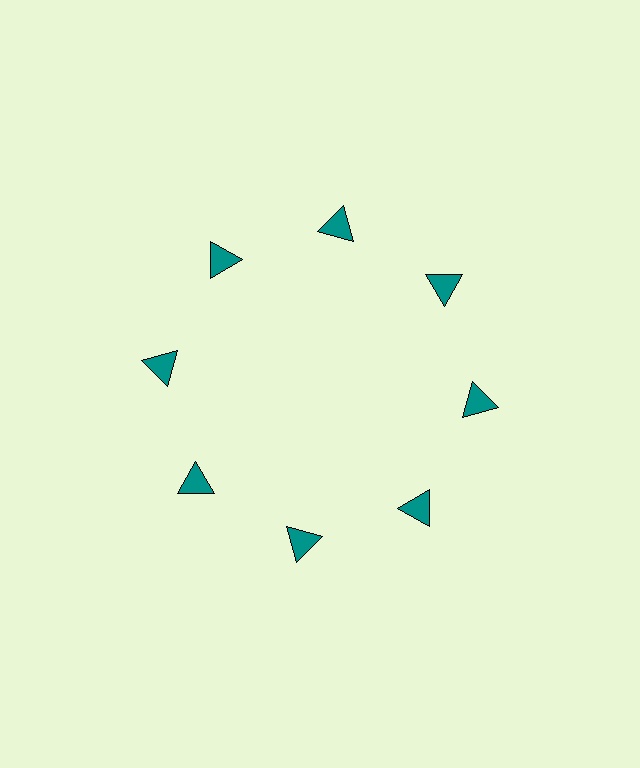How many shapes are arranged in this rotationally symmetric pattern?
There are 8 shapes, arranged in 8 groups of 1.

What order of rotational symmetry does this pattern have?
This pattern has 8-fold rotational symmetry.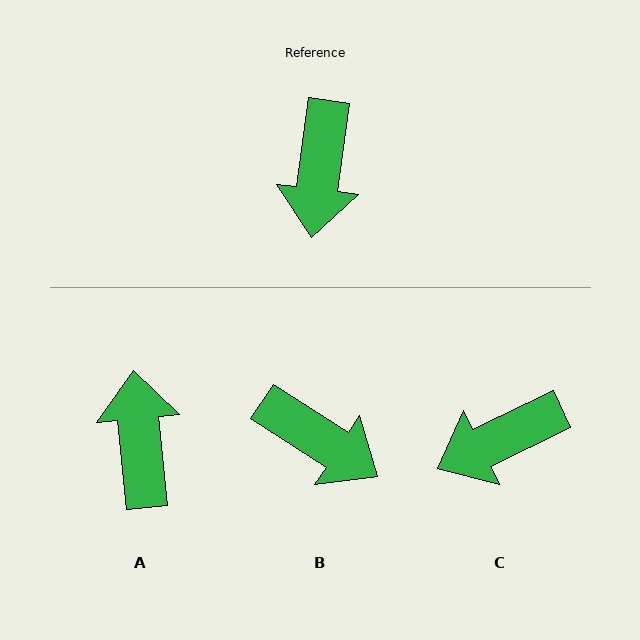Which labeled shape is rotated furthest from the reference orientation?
A, about 167 degrees away.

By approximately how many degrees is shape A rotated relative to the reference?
Approximately 167 degrees clockwise.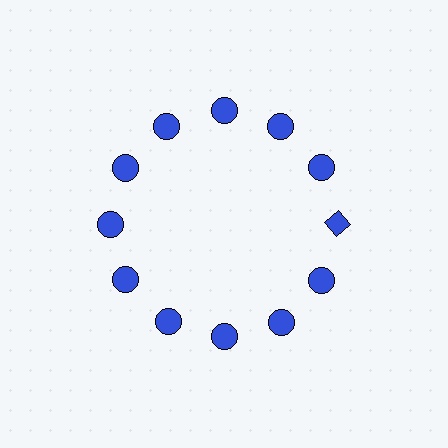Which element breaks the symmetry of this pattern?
The blue diamond at roughly the 3 o'clock position breaks the symmetry. All other shapes are blue circles.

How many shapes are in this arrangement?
There are 12 shapes arranged in a ring pattern.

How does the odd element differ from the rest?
It has a different shape: diamond instead of circle.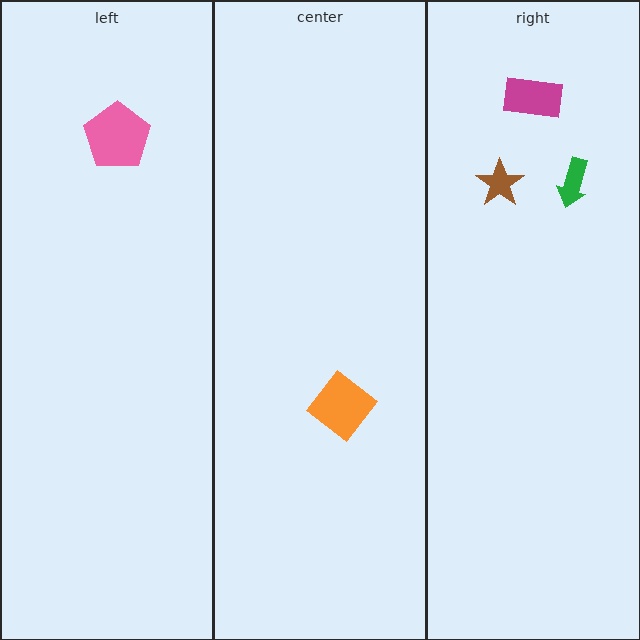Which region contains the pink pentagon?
The left region.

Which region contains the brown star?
The right region.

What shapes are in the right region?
The brown star, the green arrow, the magenta rectangle.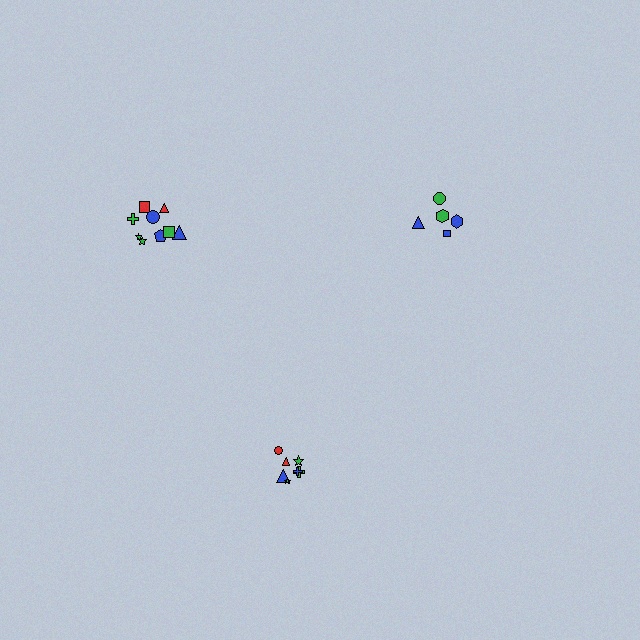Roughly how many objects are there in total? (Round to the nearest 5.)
Roughly 20 objects in total.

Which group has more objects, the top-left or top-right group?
The top-left group.